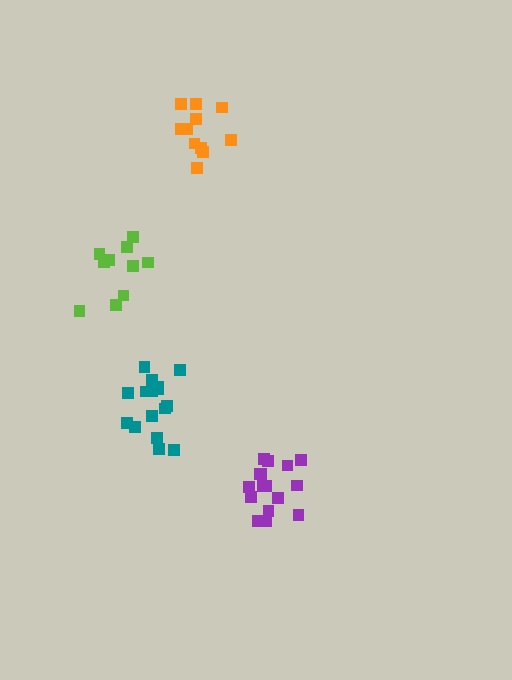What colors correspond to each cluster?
The clusters are colored: purple, lime, teal, orange.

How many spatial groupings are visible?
There are 4 spatial groupings.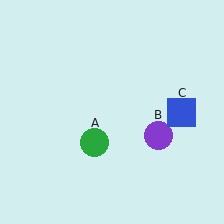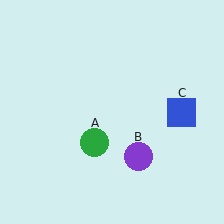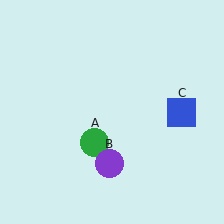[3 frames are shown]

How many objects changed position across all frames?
1 object changed position: purple circle (object B).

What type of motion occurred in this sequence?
The purple circle (object B) rotated clockwise around the center of the scene.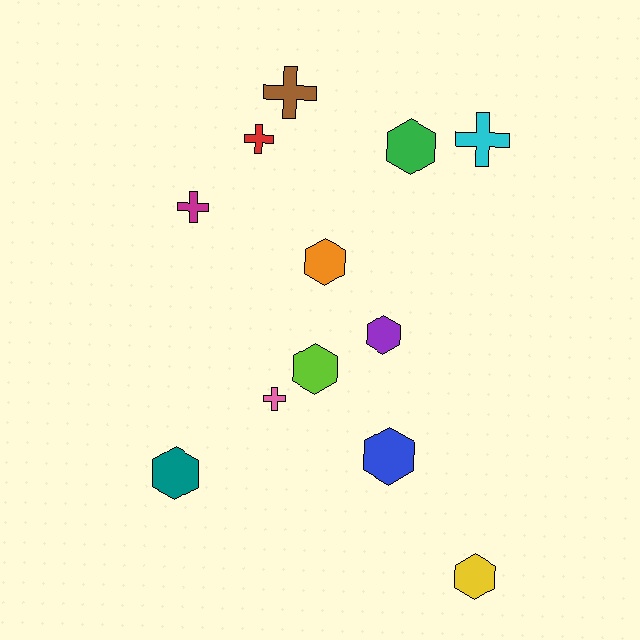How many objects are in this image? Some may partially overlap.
There are 12 objects.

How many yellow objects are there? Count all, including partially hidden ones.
There is 1 yellow object.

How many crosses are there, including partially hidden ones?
There are 5 crosses.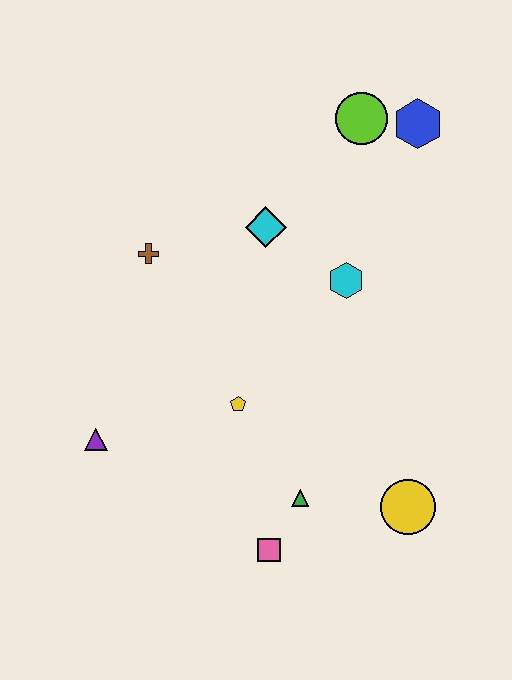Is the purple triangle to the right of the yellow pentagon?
No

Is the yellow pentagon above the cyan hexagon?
No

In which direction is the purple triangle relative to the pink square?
The purple triangle is to the left of the pink square.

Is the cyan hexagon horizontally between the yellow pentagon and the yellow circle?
Yes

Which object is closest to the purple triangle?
The yellow pentagon is closest to the purple triangle.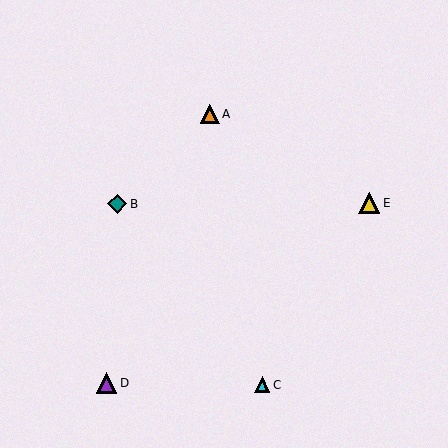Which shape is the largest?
The yellow triangle (labeled E) is the largest.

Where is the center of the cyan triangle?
The center of the cyan triangle is at (262, 385).